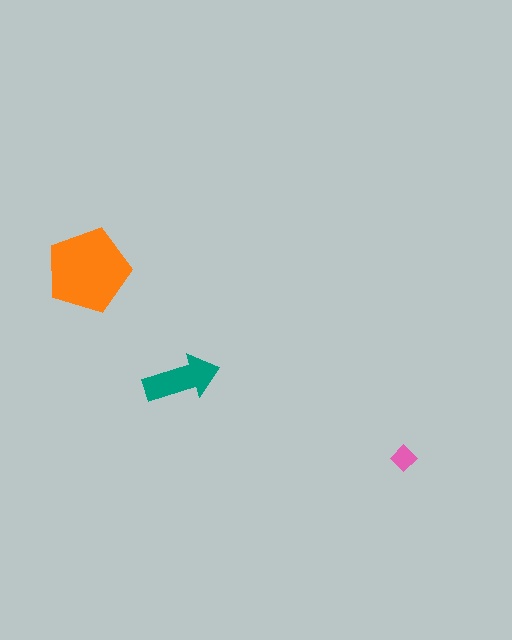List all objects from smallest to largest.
The pink diamond, the teal arrow, the orange pentagon.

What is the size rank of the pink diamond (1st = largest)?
3rd.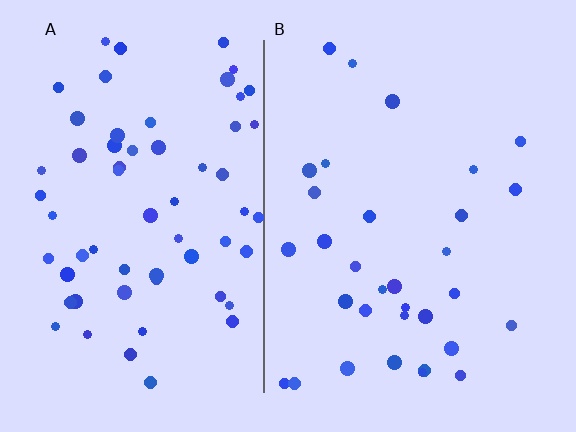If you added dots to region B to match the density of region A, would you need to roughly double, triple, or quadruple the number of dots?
Approximately double.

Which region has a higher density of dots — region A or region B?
A (the left).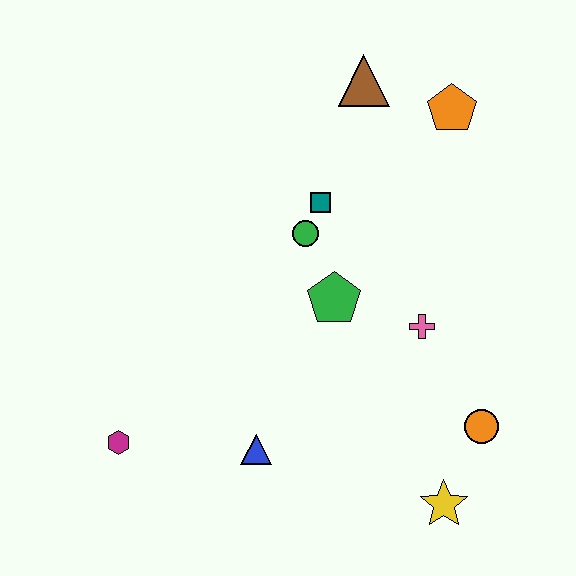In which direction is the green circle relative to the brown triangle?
The green circle is below the brown triangle.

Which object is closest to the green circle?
The teal square is closest to the green circle.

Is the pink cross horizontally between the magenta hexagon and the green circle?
No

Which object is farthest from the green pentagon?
The magenta hexagon is farthest from the green pentagon.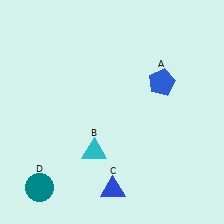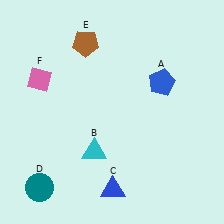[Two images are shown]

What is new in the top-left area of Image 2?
A brown pentagon (E) was added in the top-left area of Image 2.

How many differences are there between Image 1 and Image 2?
There are 2 differences between the two images.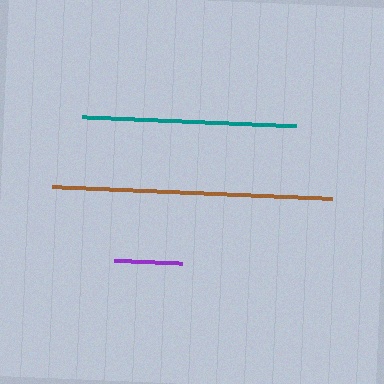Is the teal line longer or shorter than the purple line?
The teal line is longer than the purple line.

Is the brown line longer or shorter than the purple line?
The brown line is longer than the purple line.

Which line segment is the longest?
The brown line is the longest at approximately 280 pixels.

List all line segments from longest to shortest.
From longest to shortest: brown, teal, purple.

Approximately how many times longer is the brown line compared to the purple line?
The brown line is approximately 4.1 times the length of the purple line.